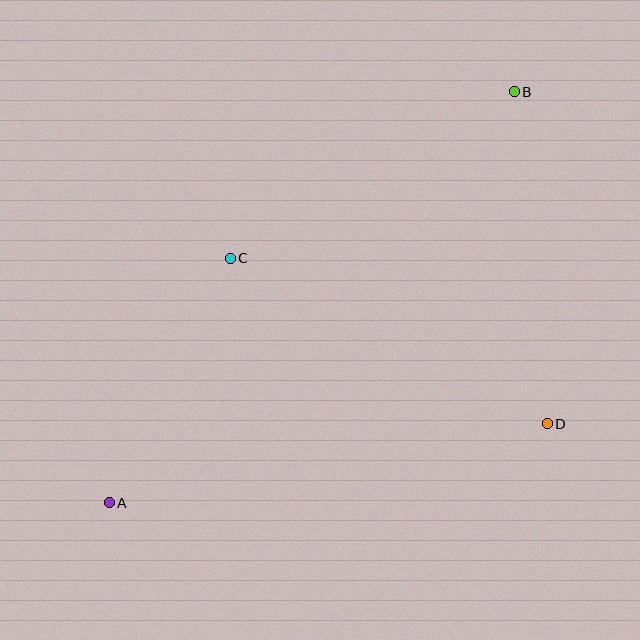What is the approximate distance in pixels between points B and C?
The distance between B and C is approximately 329 pixels.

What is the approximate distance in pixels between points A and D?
The distance between A and D is approximately 445 pixels.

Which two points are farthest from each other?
Points A and B are farthest from each other.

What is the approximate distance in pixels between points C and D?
The distance between C and D is approximately 358 pixels.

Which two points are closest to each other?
Points A and C are closest to each other.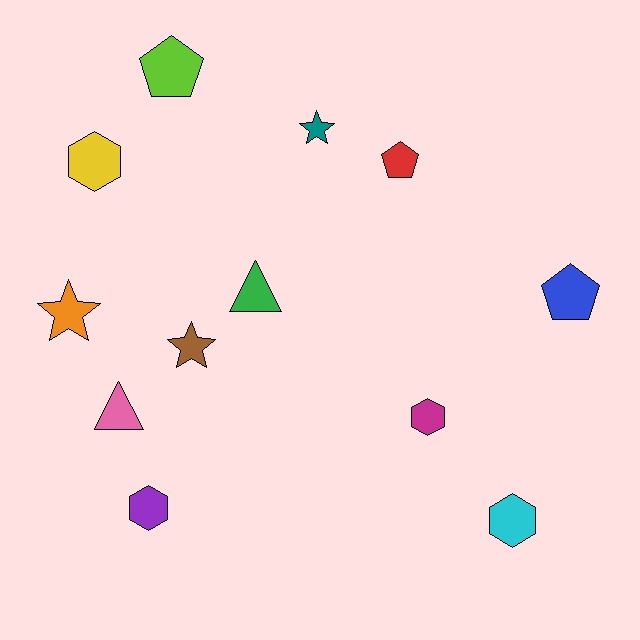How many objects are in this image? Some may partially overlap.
There are 12 objects.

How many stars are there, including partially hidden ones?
There are 3 stars.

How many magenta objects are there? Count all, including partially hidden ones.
There is 1 magenta object.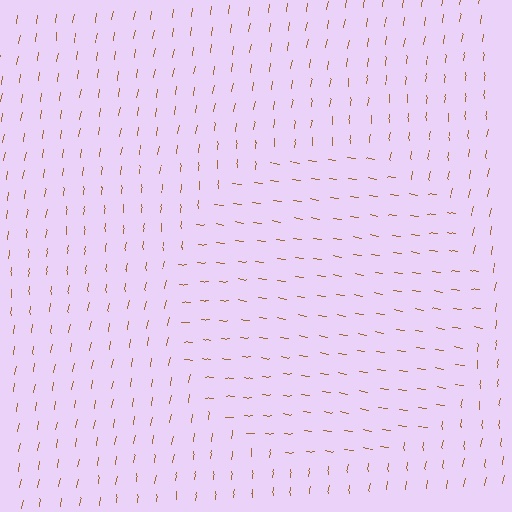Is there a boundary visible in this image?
Yes, there is a texture boundary formed by a change in line orientation.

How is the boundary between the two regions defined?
The boundary is defined purely by a change in line orientation (approximately 90 degrees difference). All lines are the same color and thickness.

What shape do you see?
I see a circle.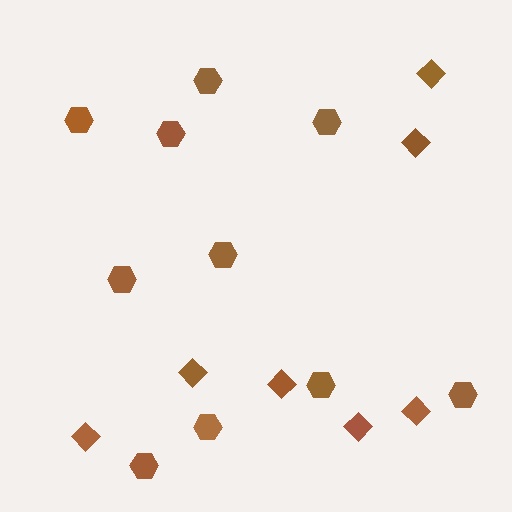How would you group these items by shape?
There are 2 groups: one group of diamonds (7) and one group of hexagons (10).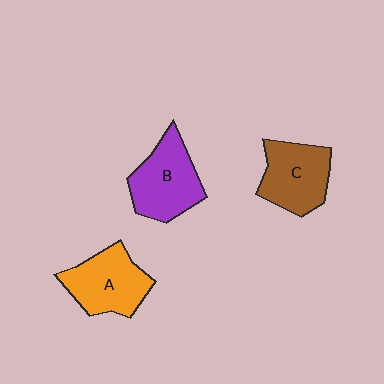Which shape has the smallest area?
Shape C (brown).